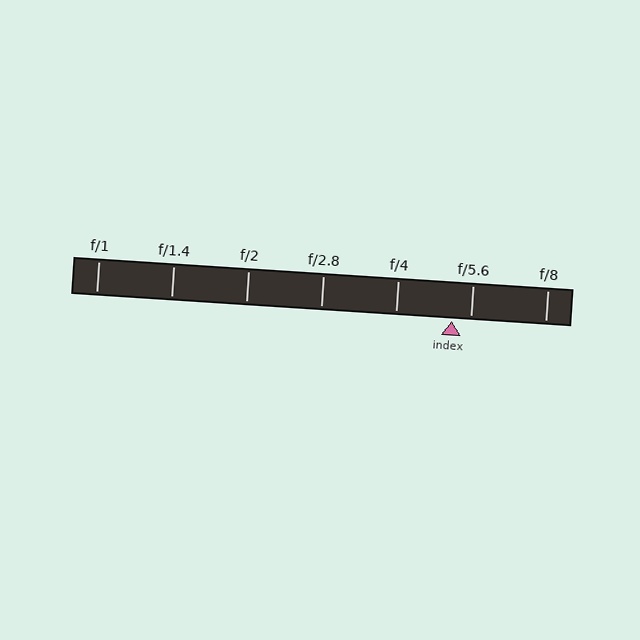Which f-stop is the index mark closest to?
The index mark is closest to f/5.6.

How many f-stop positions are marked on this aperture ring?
There are 7 f-stop positions marked.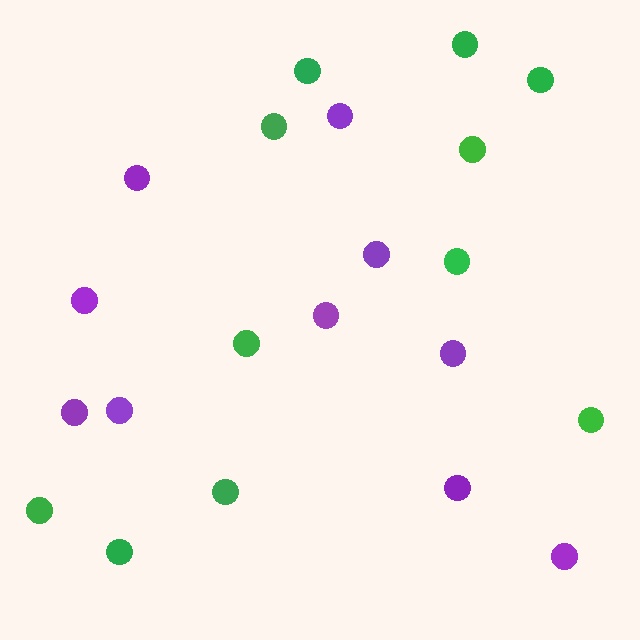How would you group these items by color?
There are 2 groups: one group of green circles (11) and one group of purple circles (10).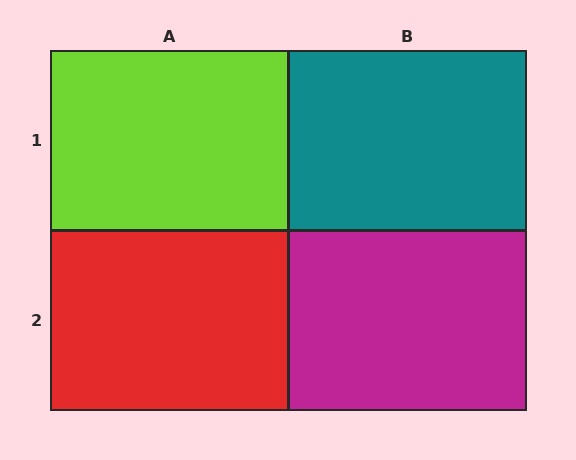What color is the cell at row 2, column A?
Red.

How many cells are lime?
1 cell is lime.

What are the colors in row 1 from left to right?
Lime, teal.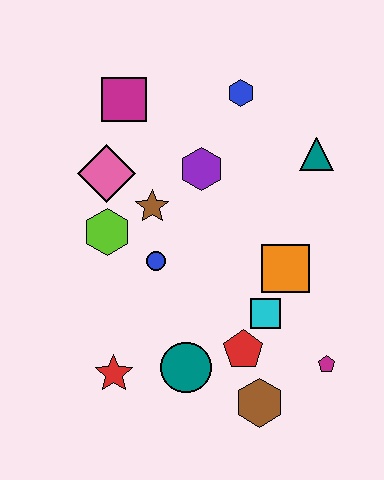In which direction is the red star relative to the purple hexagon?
The red star is below the purple hexagon.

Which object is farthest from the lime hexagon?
The magenta pentagon is farthest from the lime hexagon.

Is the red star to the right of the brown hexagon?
No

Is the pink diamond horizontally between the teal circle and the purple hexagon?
No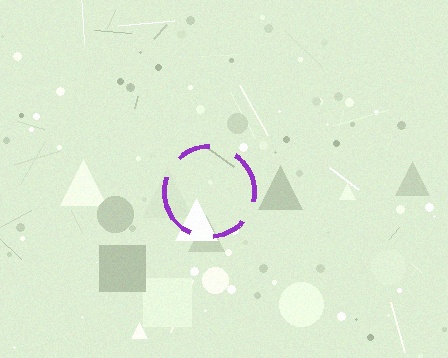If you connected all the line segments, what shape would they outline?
They would outline a circle.